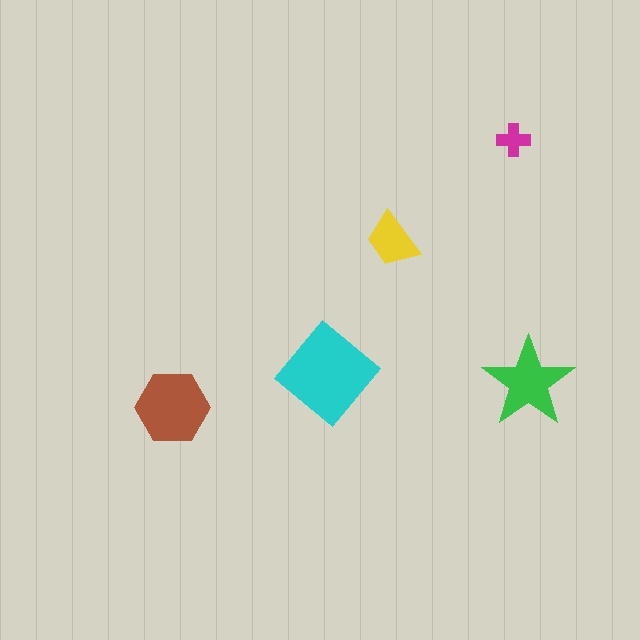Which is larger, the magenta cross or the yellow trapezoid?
The yellow trapezoid.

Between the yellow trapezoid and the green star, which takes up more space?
The green star.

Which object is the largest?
The cyan diamond.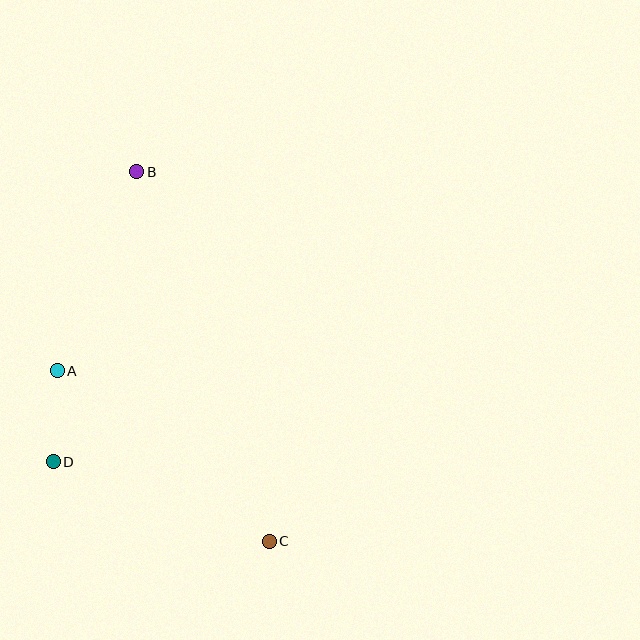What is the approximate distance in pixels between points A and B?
The distance between A and B is approximately 214 pixels.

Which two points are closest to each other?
Points A and D are closest to each other.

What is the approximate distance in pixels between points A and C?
The distance between A and C is approximately 272 pixels.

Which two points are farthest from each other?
Points B and C are farthest from each other.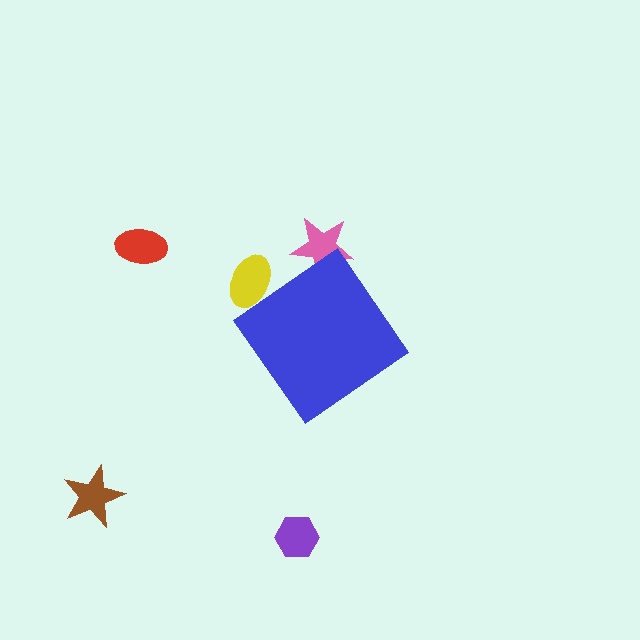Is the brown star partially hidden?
No, the brown star is fully visible.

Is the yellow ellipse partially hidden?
Yes, the yellow ellipse is partially hidden behind the blue diamond.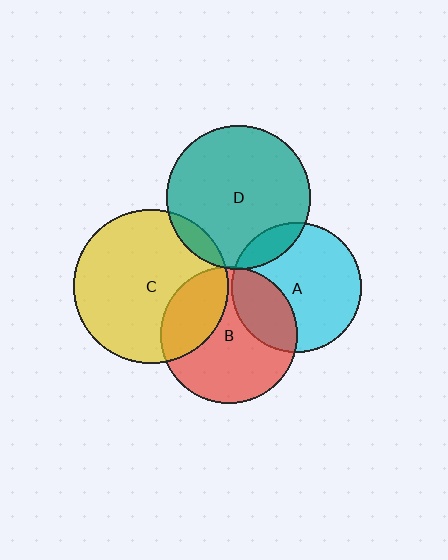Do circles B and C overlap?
Yes.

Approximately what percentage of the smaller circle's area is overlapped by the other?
Approximately 30%.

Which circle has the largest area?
Circle C (yellow).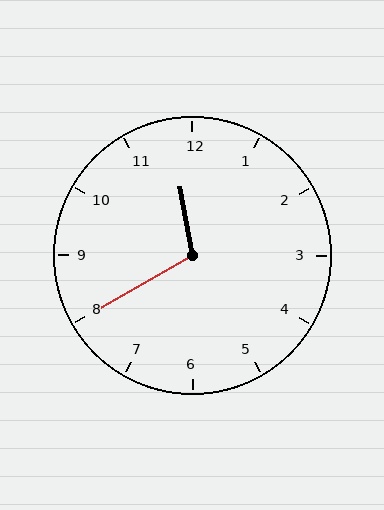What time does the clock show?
11:40.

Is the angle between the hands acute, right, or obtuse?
It is obtuse.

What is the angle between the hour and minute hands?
Approximately 110 degrees.